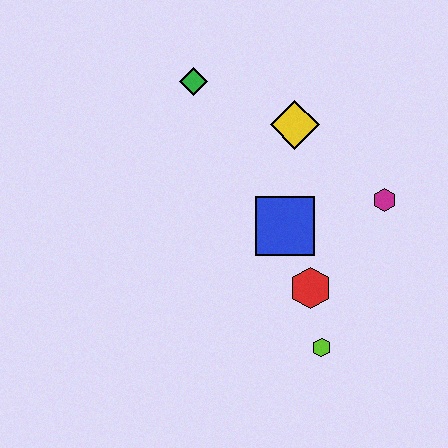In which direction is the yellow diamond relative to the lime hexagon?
The yellow diamond is above the lime hexagon.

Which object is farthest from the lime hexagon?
The green diamond is farthest from the lime hexagon.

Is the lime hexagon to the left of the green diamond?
No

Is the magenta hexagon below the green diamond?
Yes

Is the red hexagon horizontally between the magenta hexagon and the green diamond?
Yes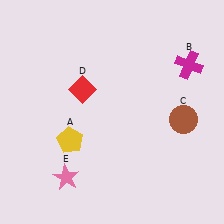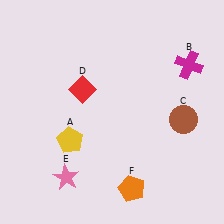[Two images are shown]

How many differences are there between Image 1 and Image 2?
There is 1 difference between the two images.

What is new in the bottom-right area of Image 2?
An orange pentagon (F) was added in the bottom-right area of Image 2.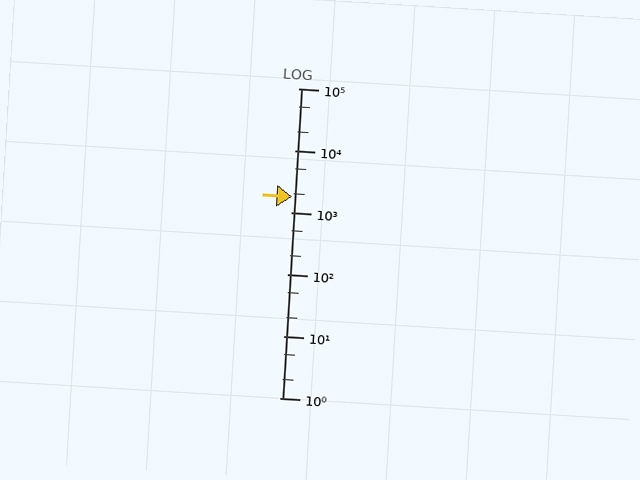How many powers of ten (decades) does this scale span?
The scale spans 5 decades, from 1 to 100000.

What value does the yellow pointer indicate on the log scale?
The pointer indicates approximately 1800.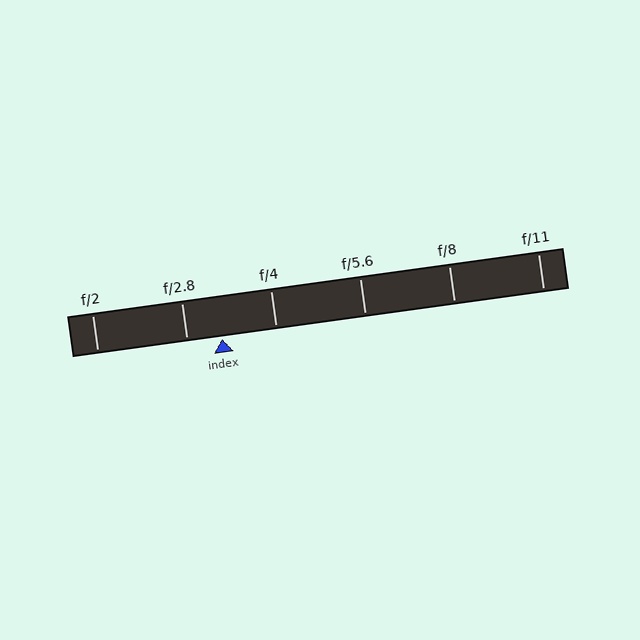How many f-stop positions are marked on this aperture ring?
There are 6 f-stop positions marked.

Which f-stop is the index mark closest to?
The index mark is closest to f/2.8.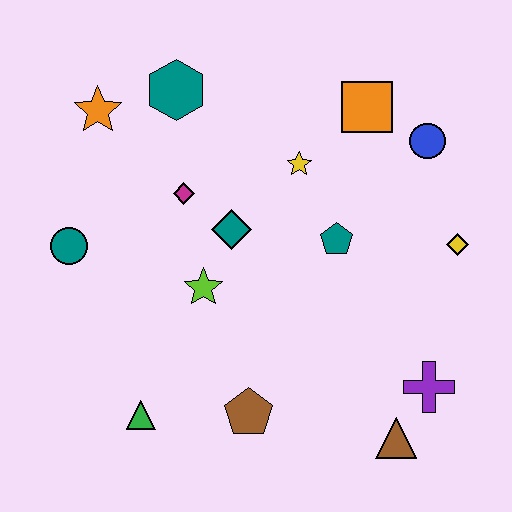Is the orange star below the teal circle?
No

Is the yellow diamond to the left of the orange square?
No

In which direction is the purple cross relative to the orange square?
The purple cross is below the orange square.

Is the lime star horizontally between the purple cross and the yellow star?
No